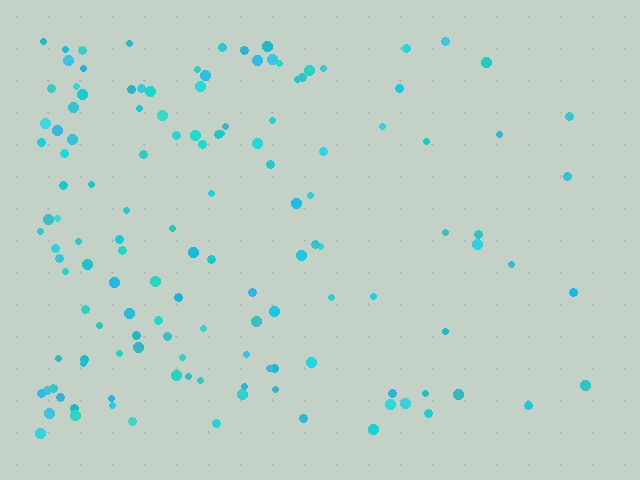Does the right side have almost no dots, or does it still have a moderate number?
Still a moderate number, just noticeably fewer than the left.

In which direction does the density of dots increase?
From right to left, with the left side densest.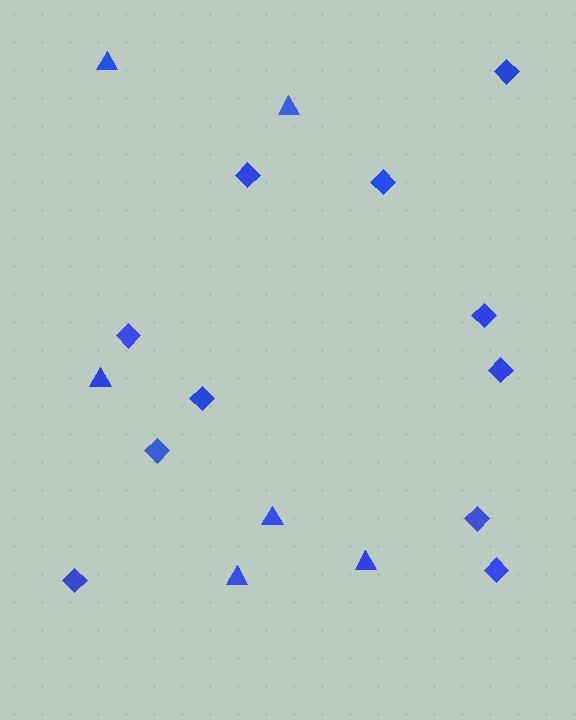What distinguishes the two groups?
There are 2 groups: one group of diamonds (11) and one group of triangles (6).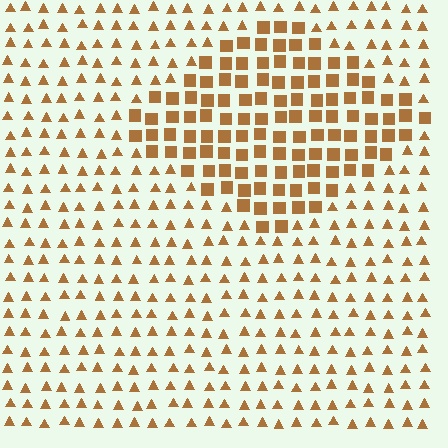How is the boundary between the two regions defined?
The boundary is defined by a change in element shape: squares inside vs. triangles outside. All elements share the same color and spacing.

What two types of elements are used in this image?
The image uses squares inside the diamond region and triangles outside it.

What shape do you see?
I see a diamond.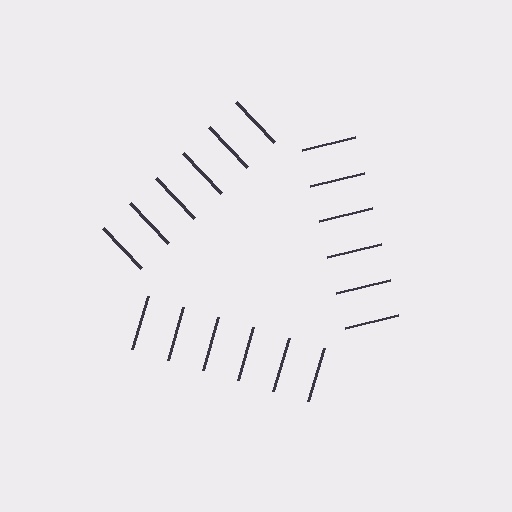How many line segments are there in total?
18 — 6 along each of the 3 edges.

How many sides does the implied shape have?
3 sides — the line-ends trace a triangle.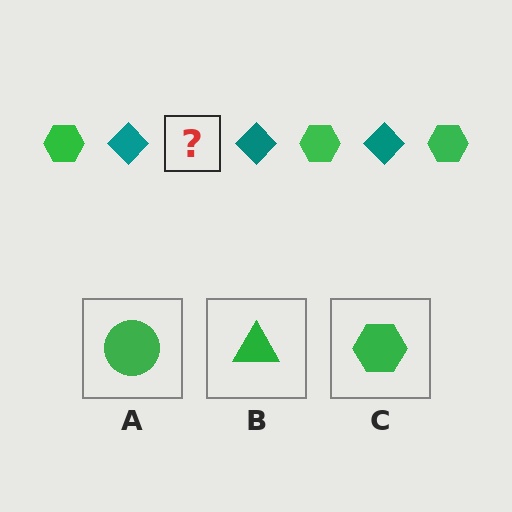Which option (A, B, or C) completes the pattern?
C.